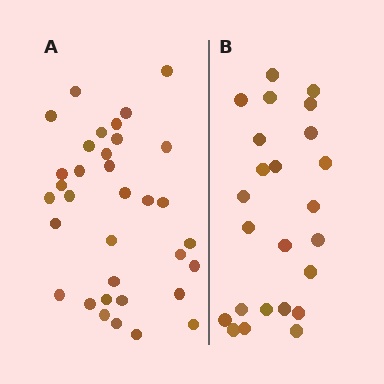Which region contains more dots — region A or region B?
Region A (the left region) has more dots.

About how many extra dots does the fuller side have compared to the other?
Region A has roughly 10 or so more dots than region B.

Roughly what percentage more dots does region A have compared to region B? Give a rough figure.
About 40% more.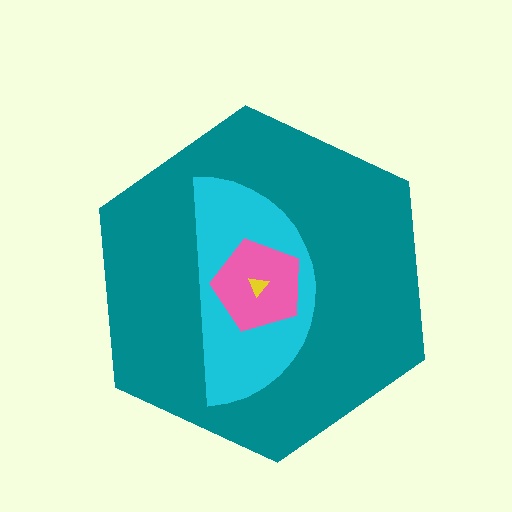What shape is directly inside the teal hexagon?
The cyan semicircle.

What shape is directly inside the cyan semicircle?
The pink pentagon.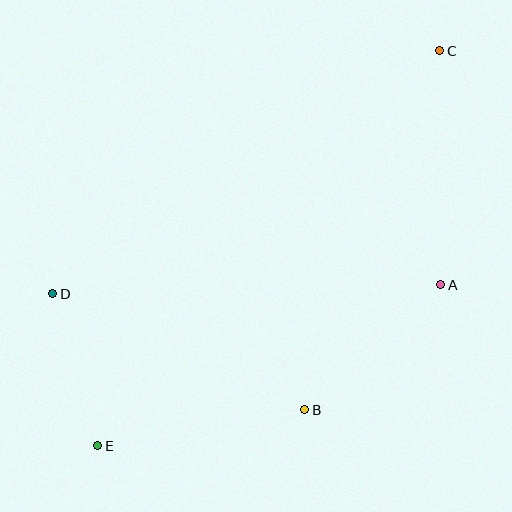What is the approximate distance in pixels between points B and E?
The distance between B and E is approximately 210 pixels.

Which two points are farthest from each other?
Points C and E are farthest from each other.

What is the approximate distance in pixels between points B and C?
The distance between B and C is approximately 383 pixels.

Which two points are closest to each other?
Points D and E are closest to each other.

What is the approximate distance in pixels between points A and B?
The distance between A and B is approximately 185 pixels.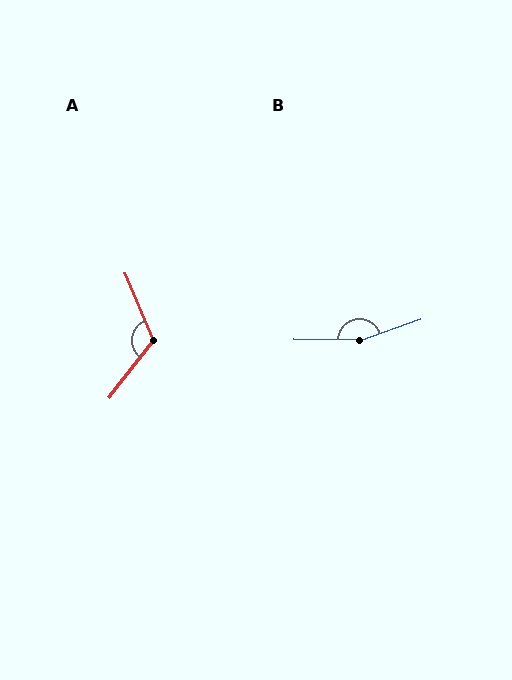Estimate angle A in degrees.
Approximately 120 degrees.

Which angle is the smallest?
A, at approximately 120 degrees.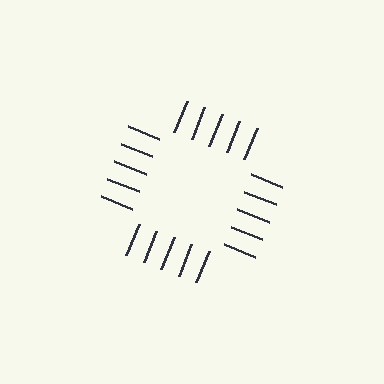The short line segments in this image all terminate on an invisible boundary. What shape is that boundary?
An illusory square — the line segments terminate on its edges but no continuous stroke is drawn.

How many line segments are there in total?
20 — 5 along each of the 4 edges.